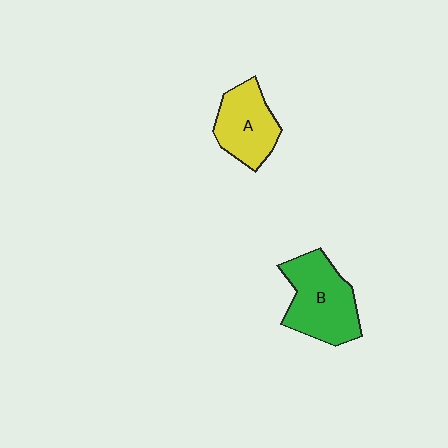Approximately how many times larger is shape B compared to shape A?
Approximately 1.3 times.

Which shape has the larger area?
Shape B (green).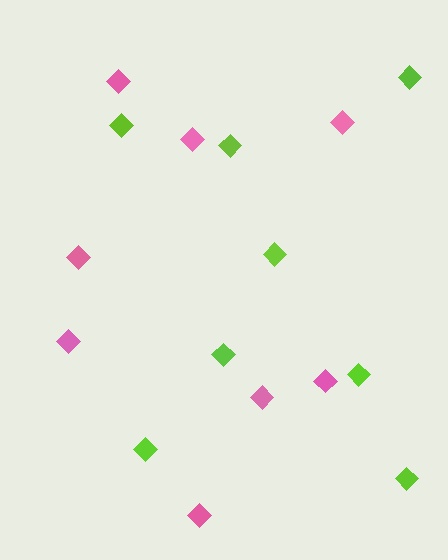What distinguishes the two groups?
There are 2 groups: one group of pink diamonds (8) and one group of lime diamonds (8).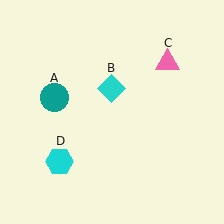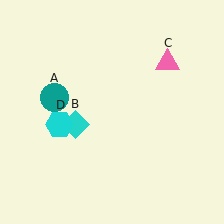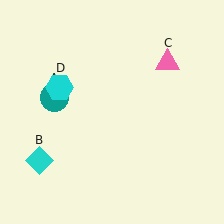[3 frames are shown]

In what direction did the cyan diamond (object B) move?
The cyan diamond (object B) moved down and to the left.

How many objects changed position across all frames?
2 objects changed position: cyan diamond (object B), cyan hexagon (object D).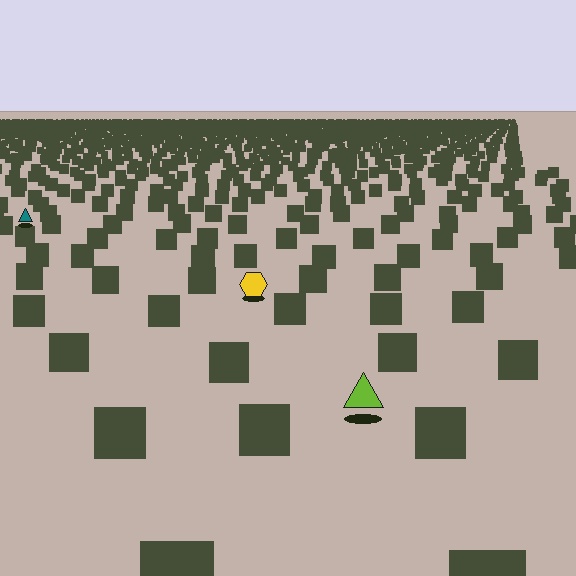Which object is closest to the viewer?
The lime triangle is closest. The texture marks near it are larger and more spread out.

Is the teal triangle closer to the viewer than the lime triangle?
No. The lime triangle is closer — you can tell from the texture gradient: the ground texture is coarser near it.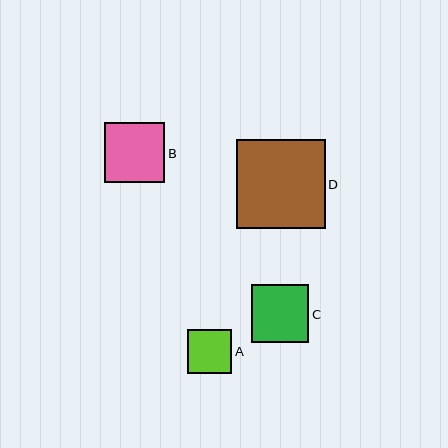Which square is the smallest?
Square A is the smallest with a size of approximately 44 pixels.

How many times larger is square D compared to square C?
Square D is approximately 1.5 times the size of square C.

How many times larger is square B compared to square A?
Square B is approximately 1.4 times the size of square A.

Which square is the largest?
Square D is the largest with a size of approximately 89 pixels.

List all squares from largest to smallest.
From largest to smallest: D, B, C, A.